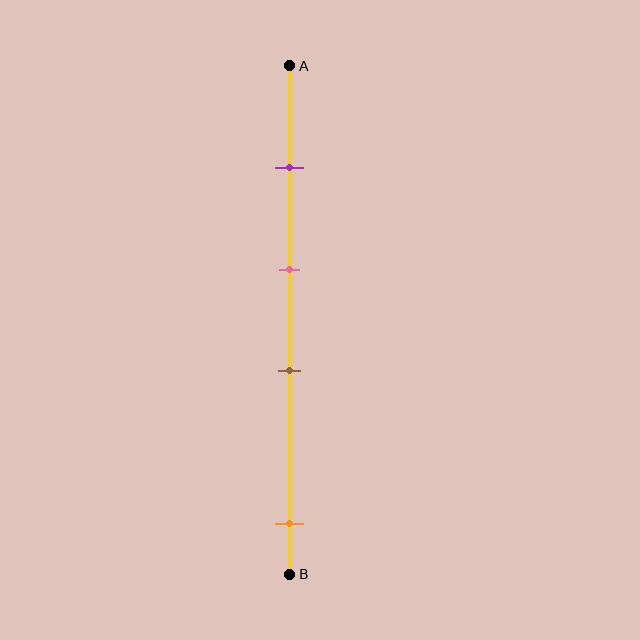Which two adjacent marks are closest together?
The pink and brown marks are the closest adjacent pair.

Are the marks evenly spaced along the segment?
No, the marks are not evenly spaced.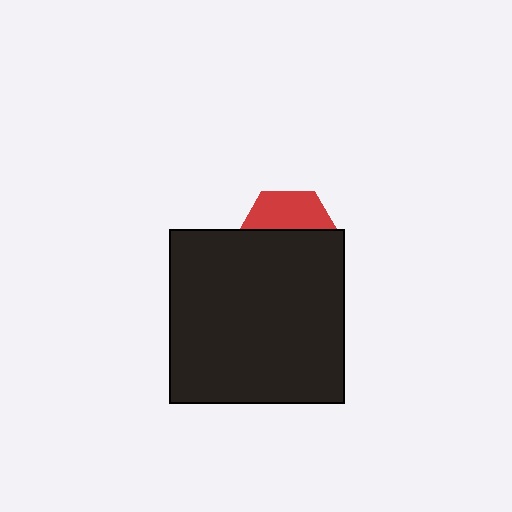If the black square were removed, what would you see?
You would see the complete red hexagon.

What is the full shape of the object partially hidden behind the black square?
The partially hidden object is a red hexagon.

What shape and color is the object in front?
The object in front is a black square.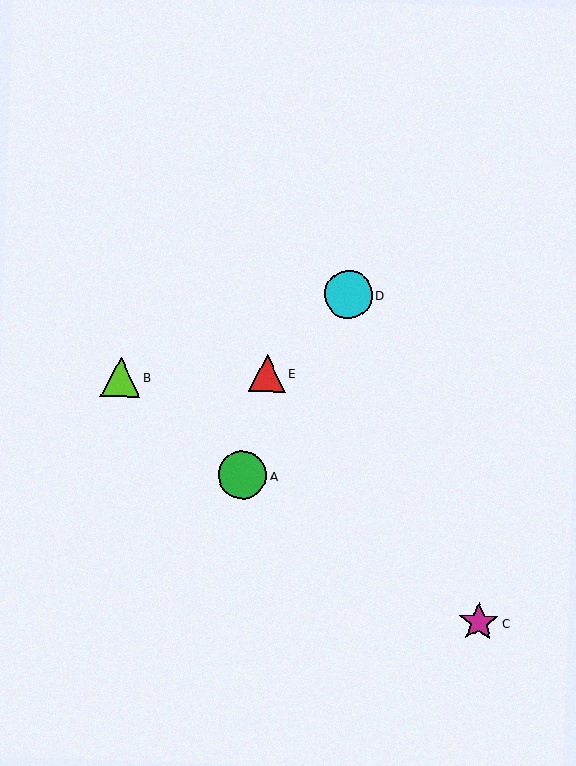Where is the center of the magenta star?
The center of the magenta star is at (479, 622).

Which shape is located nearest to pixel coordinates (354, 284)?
The cyan circle (labeled D) at (349, 295) is nearest to that location.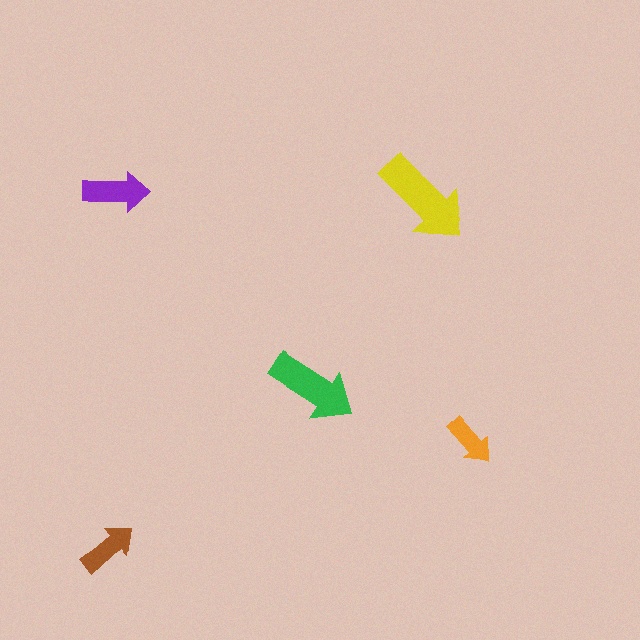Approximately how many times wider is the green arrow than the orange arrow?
About 1.5 times wider.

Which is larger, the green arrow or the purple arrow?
The green one.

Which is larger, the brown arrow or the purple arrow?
The purple one.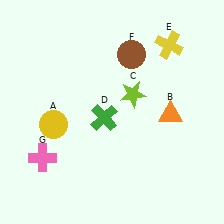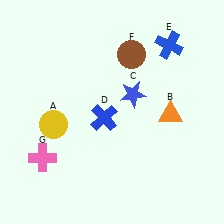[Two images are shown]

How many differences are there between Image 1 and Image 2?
There are 3 differences between the two images.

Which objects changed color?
C changed from lime to blue. D changed from green to blue. E changed from yellow to blue.